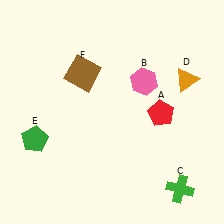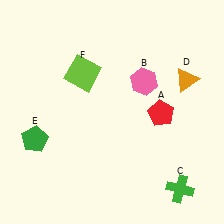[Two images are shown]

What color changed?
The square (F) changed from brown in Image 1 to lime in Image 2.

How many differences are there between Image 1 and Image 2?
There is 1 difference between the two images.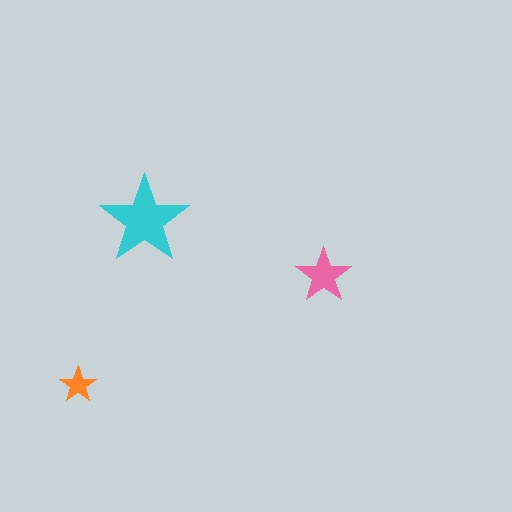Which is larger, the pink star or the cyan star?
The cyan one.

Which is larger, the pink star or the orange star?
The pink one.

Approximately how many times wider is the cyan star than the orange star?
About 2.5 times wider.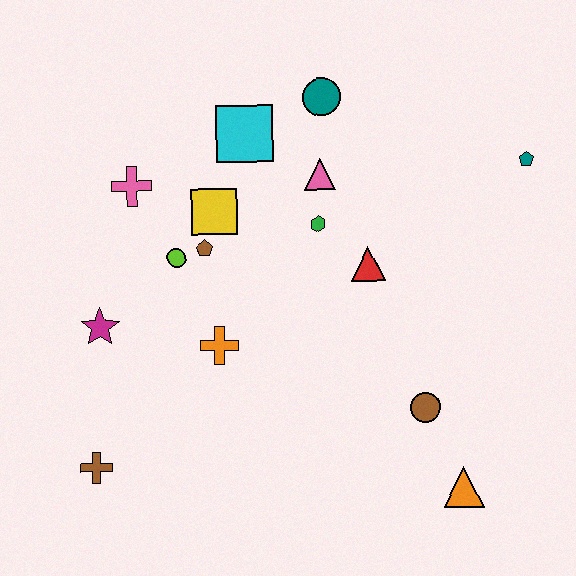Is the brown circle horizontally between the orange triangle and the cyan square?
Yes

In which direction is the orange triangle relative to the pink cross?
The orange triangle is to the right of the pink cross.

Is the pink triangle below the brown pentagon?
No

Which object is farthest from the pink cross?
The orange triangle is farthest from the pink cross.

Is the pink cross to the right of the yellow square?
No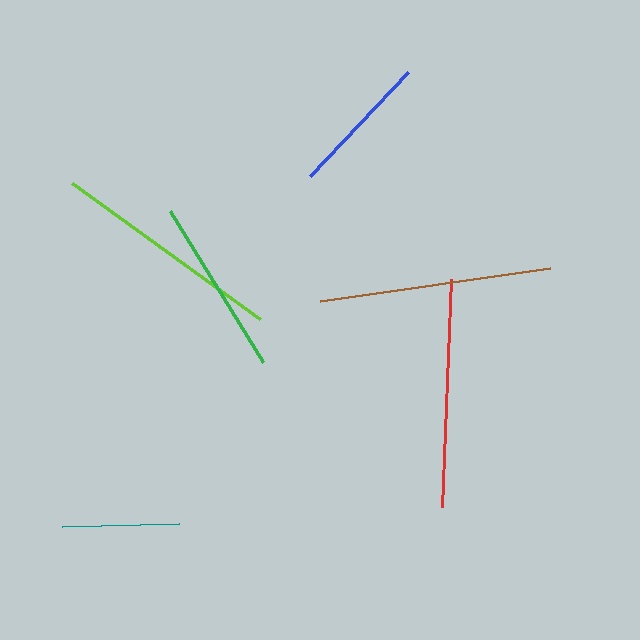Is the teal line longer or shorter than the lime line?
The lime line is longer than the teal line.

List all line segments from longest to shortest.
From longest to shortest: brown, lime, red, green, blue, teal.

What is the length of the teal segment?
The teal segment is approximately 117 pixels long.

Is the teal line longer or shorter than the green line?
The green line is longer than the teal line.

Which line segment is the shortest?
The teal line is the shortest at approximately 117 pixels.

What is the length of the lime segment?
The lime segment is approximately 232 pixels long.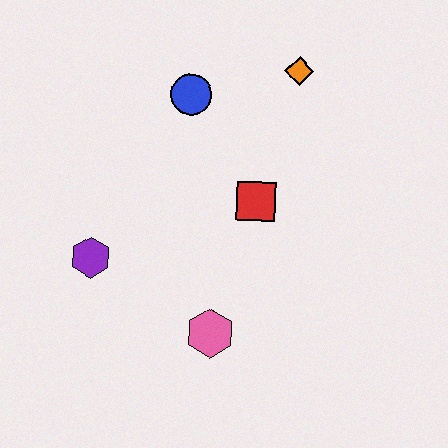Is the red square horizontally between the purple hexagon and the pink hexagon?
No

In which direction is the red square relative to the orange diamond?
The red square is below the orange diamond.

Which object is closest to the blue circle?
The orange diamond is closest to the blue circle.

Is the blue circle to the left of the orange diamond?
Yes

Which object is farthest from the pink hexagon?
The orange diamond is farthest from the pink hexagon.